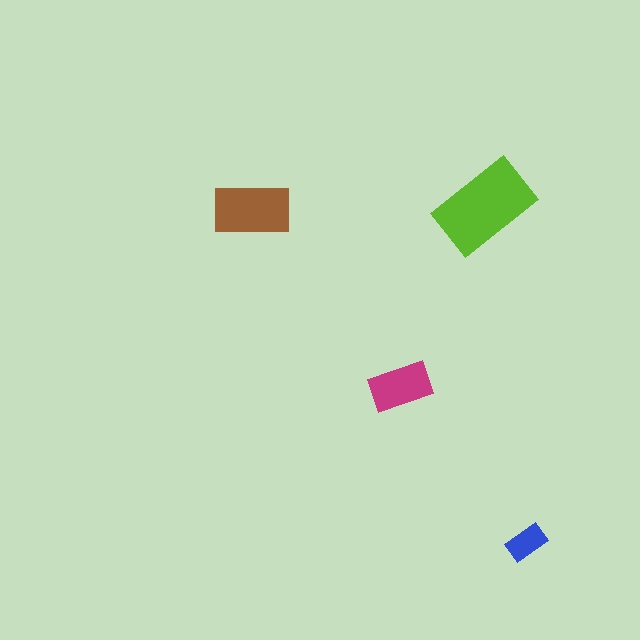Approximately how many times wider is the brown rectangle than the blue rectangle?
About 2 times wider.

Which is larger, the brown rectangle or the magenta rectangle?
The brown one.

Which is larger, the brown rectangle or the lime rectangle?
The lime one.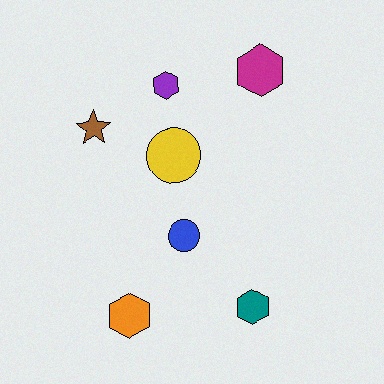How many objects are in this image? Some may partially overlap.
There are 7 objects.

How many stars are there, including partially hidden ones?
There is 1 star.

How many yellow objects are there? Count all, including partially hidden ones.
There is 1 yellow object.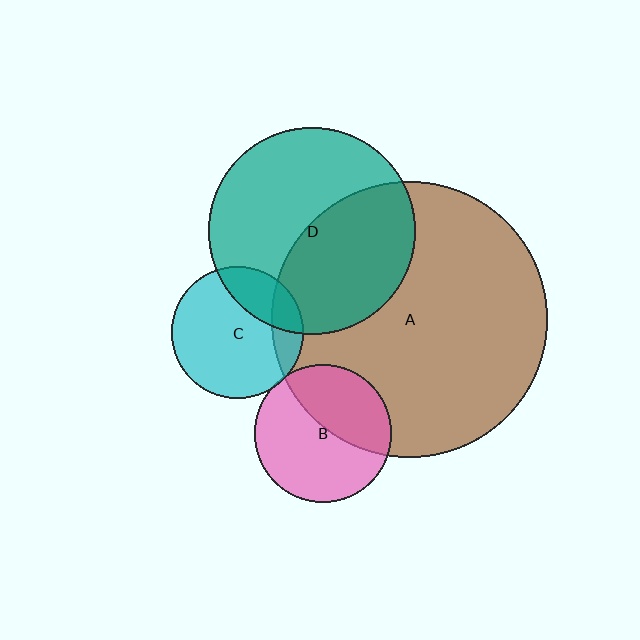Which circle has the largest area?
Circle A (brown).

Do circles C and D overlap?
Yes.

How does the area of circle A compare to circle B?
Approximately 4.0 times.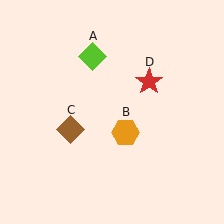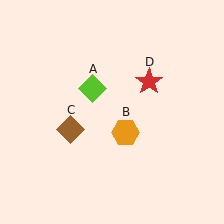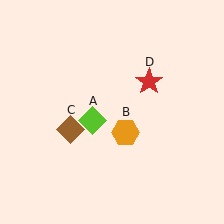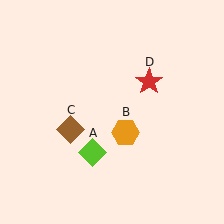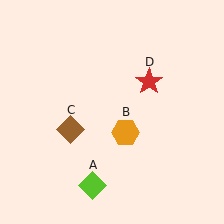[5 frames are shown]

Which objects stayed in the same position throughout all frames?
Orange hexagon (object B) and brown diamond (object C) and red star (object D) remained stationary.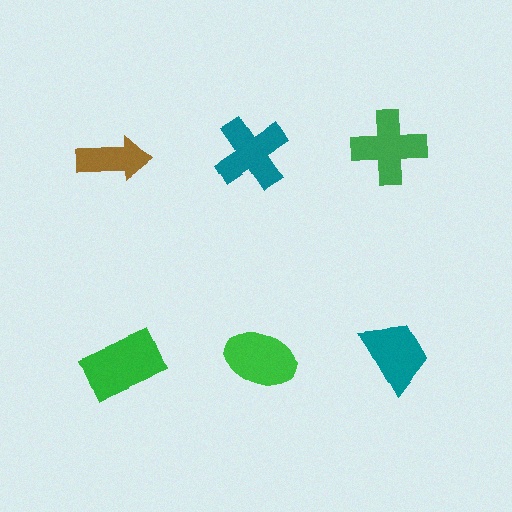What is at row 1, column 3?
A green cross.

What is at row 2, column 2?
A green ellipse.